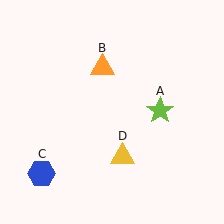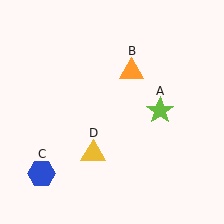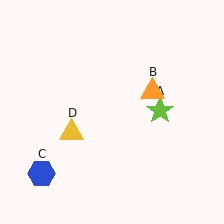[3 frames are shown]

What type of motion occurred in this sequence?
The orange triangle (object B), yellow triangle (object D) rotated clockwise around the center of the scene.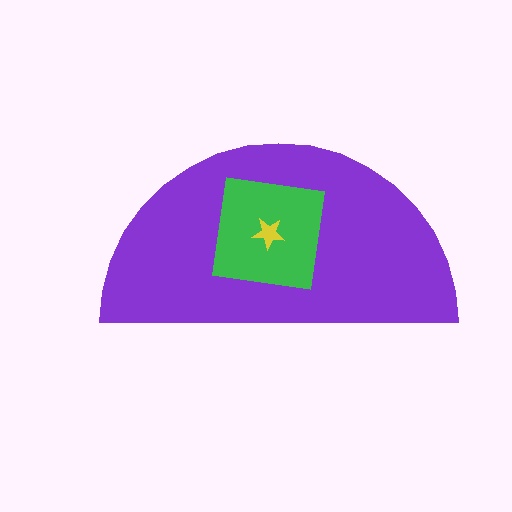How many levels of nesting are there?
3.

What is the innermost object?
The yellow star.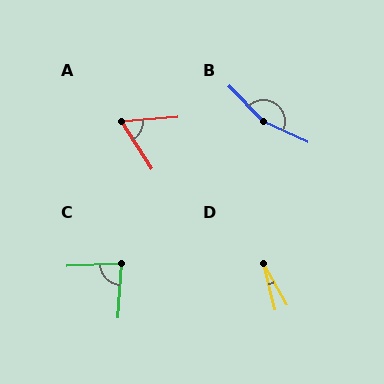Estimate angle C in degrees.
Approximately 83 degrees.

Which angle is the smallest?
D, at approximately 15 degrees.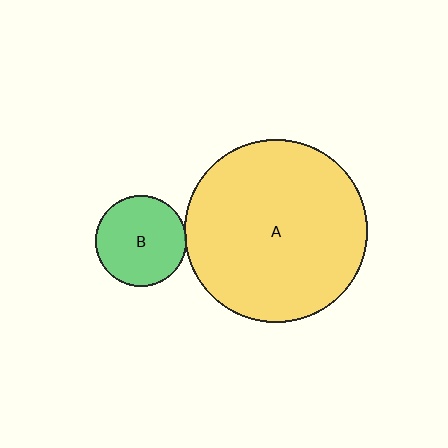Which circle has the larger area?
Circle A (yellow).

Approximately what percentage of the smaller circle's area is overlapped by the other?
Approximately 5%.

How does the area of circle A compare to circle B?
Approximately 4.1 times.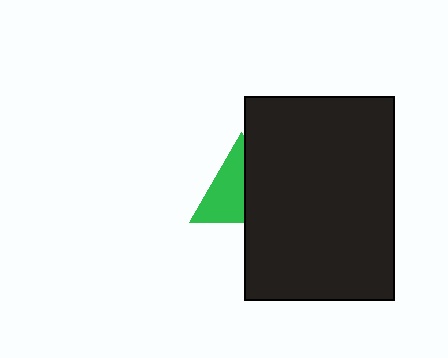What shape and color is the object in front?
The object in front is a black rectangle.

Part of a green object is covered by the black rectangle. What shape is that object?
It is a triangle.